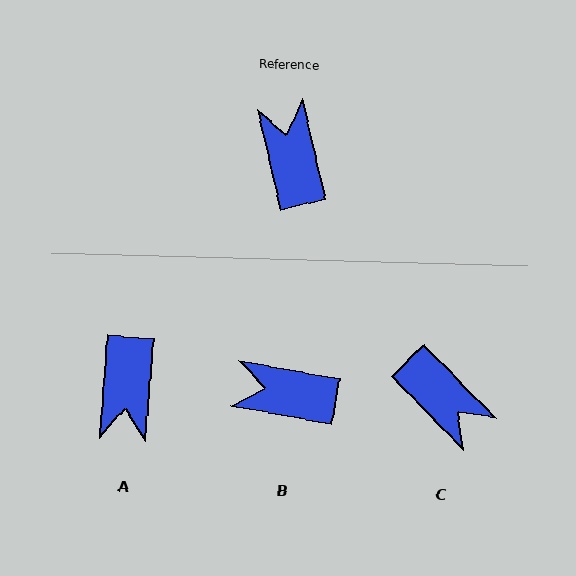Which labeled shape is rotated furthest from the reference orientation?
A, about 162 degrees away.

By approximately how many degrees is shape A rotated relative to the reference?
Approximately 162 degrees counter-clockwise.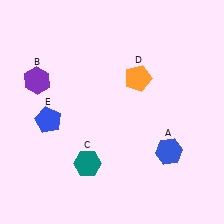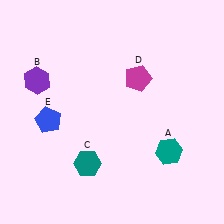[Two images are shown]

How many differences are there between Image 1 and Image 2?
There are 2 differences between the two images.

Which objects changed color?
A changed from blue to teal. D changed from orange to magenta.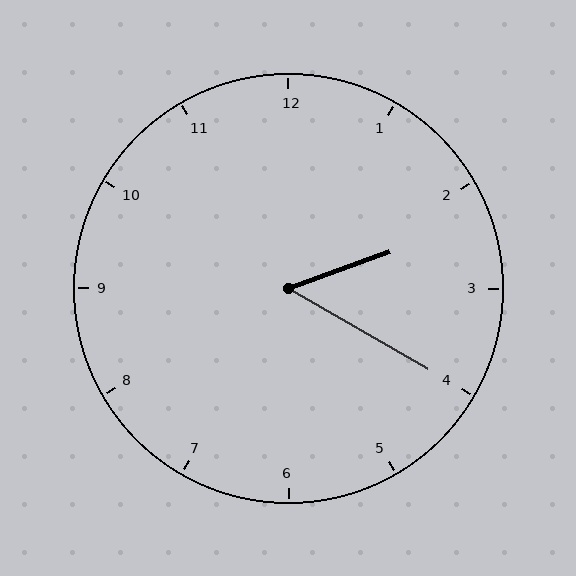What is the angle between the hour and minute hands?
Approximately 50 degrees.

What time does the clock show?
2:20.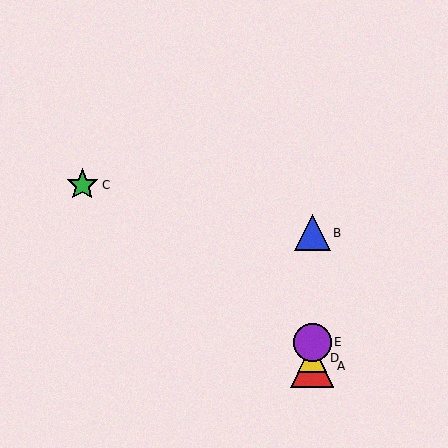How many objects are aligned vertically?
4 objects (A, B, D, E) are aligned vertically.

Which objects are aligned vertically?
Objects A, B, D, E are aligned vertically.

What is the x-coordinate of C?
Object C is at x≈82.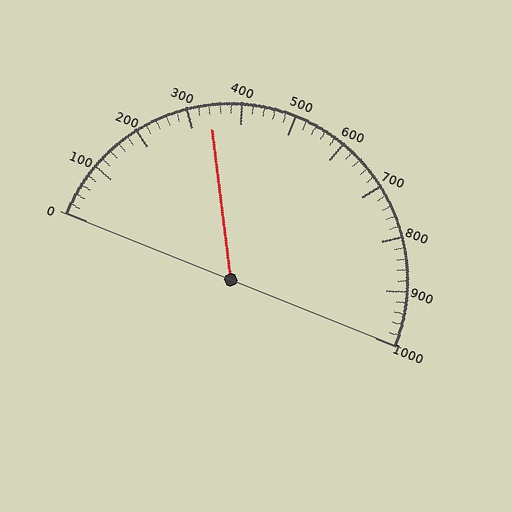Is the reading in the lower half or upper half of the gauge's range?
The reading is in the lower half of the range (0 to 1000).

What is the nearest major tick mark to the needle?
The nearest major tick mark is 300.